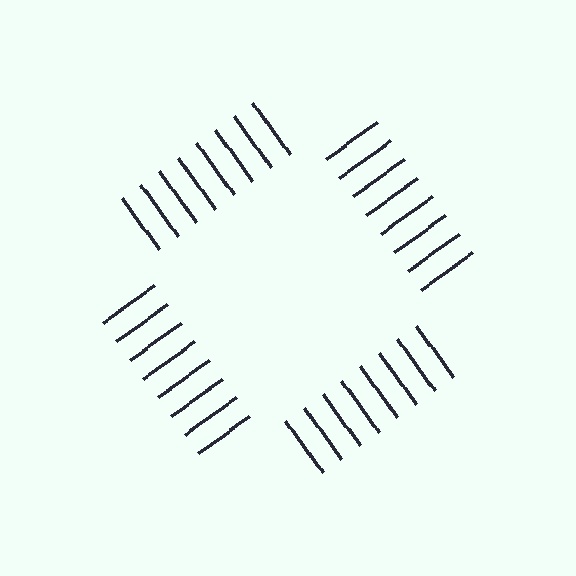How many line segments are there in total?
32 — 8 along each of the 4 edges.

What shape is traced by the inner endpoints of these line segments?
An illusory square — the line segments terminate on its edges but no continuous stroke is drawn.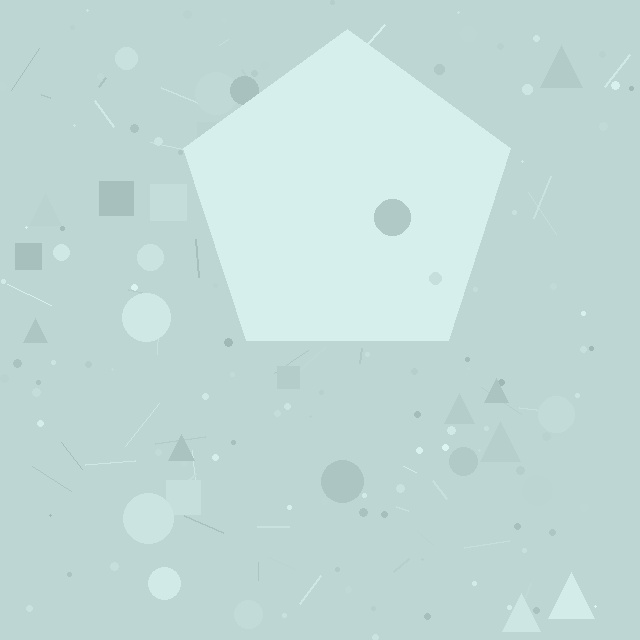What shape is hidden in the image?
A pentagon is hidden in the image.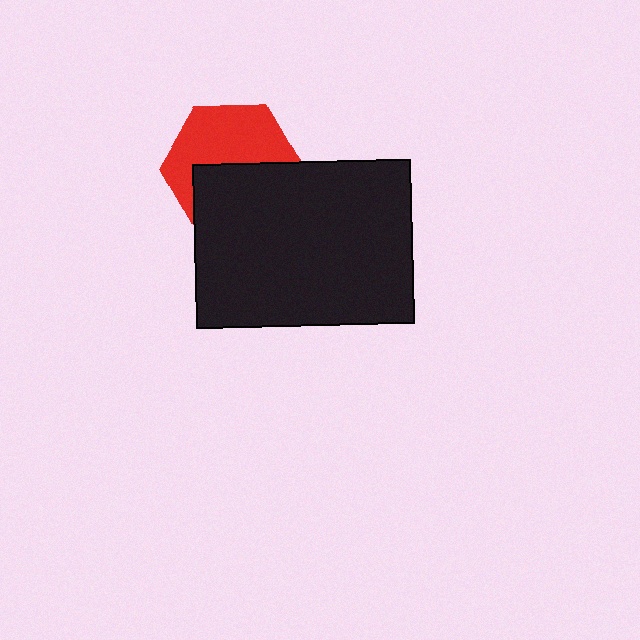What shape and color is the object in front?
The object in front is a black rectangle.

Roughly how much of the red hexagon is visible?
About half of it is visible (roughly 53%).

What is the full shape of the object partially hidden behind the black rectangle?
The partially hidden object is a red hexagon.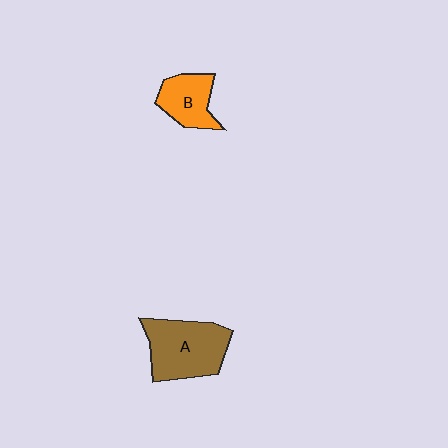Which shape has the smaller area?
Shape B (orange).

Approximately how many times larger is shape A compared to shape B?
Approximately 1.7 times.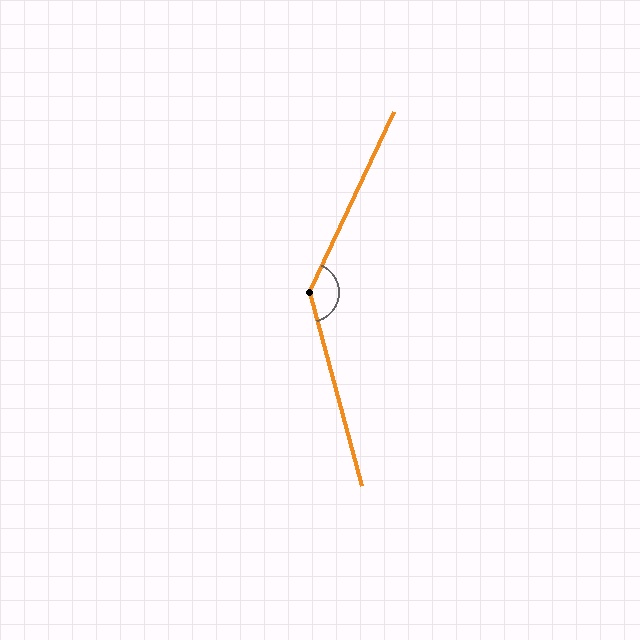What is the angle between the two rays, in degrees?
Approximately 140 degrees.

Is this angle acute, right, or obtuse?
It is obtuse.